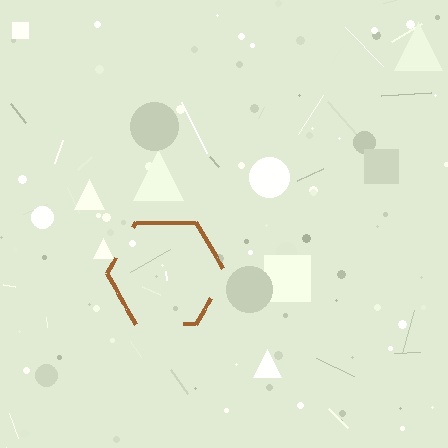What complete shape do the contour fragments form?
The contour fragments form a hexagon.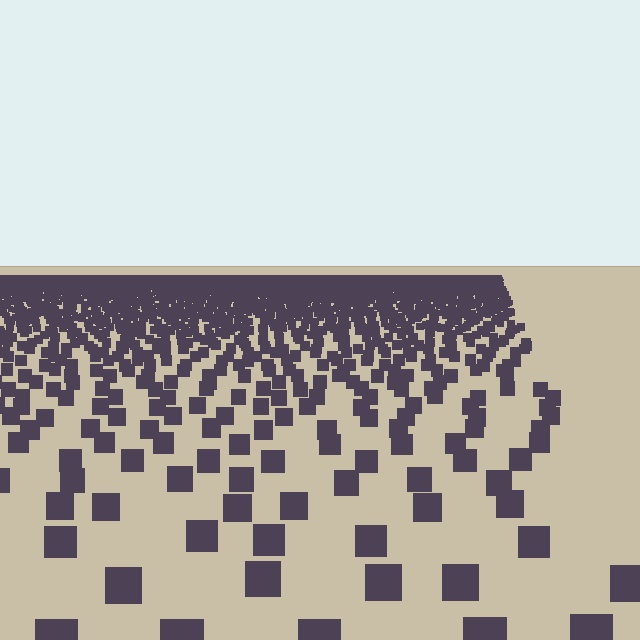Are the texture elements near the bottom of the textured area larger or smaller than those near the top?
Larger. Near the bottom, elements are closer to the viewer and appear at a bigger on-screen size.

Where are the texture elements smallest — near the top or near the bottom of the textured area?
Near the top.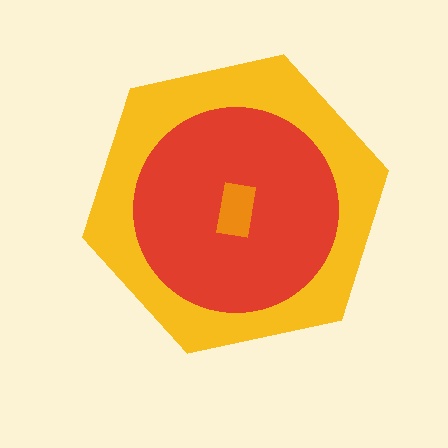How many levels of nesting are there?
3.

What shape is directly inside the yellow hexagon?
The red circle.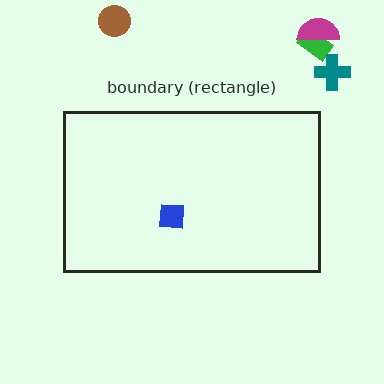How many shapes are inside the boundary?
1 inside, 4 outside.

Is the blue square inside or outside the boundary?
Inside.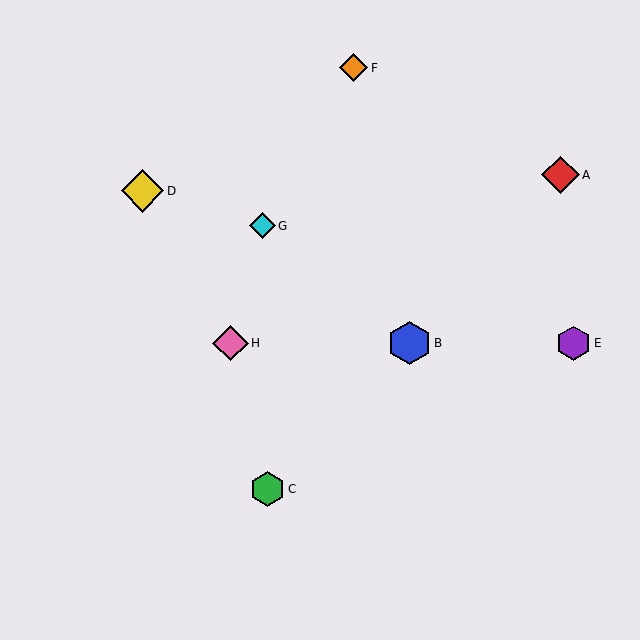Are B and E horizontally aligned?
Yes, both are at y≈343.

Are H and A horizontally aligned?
No, H is at y≈343 and A is at y≈175.